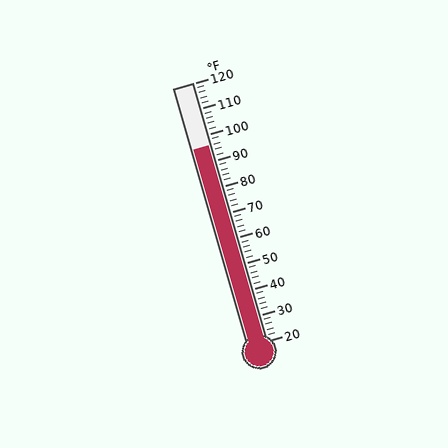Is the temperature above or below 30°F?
The temperature is above 30°F.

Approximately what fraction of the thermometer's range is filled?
The thermometer is filled to approximately 75% of its range.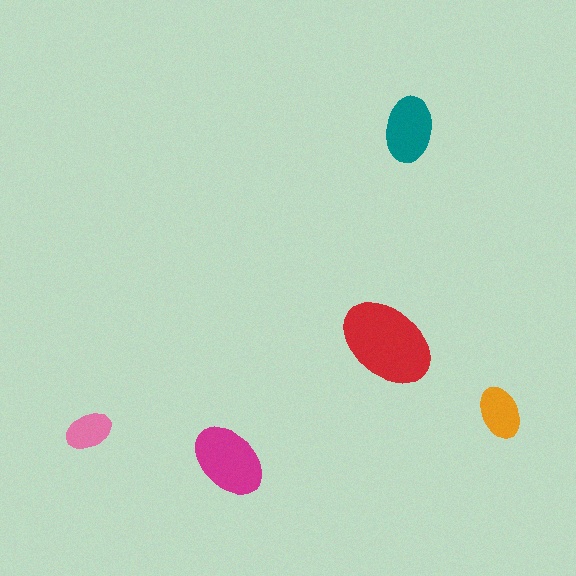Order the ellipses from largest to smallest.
the red one, the magenta one, the teal one, the orange one, the pink one.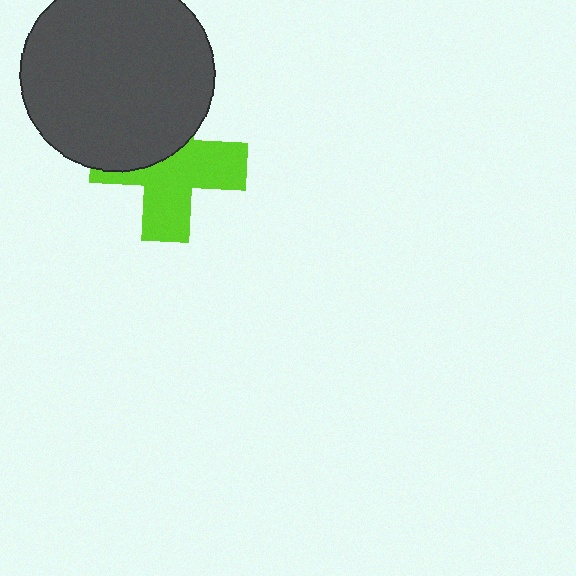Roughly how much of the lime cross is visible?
About half of it is visible (roughly 58%).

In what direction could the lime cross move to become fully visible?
The lime cross could move down. That would shift it out from behind the dark gray circle entirely.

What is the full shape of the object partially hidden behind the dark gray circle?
The partially hidden object is a lime cross.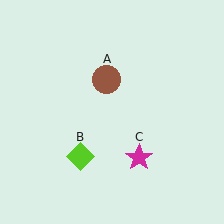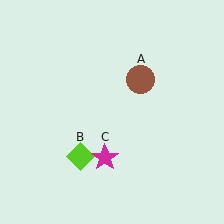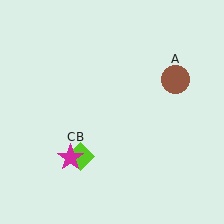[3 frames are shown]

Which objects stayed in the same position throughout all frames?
Lime diamond (object B) remained stationary.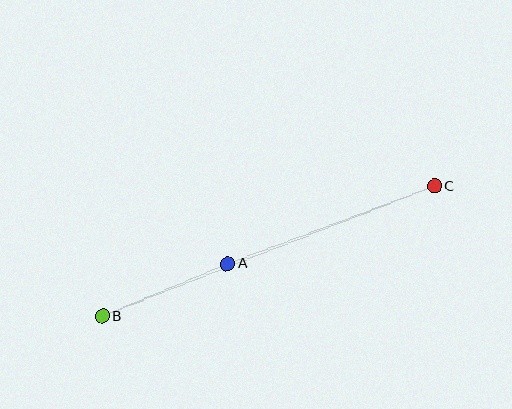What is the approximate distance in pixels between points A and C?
The distance between A and C is approximately 221 pixels.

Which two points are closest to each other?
Points A and B are closest to each other.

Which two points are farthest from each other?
Points B and C are farthest from each other.